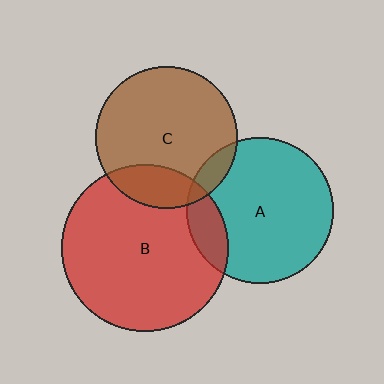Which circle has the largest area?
Circle B (red).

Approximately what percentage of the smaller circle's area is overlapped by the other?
Approximately 10%.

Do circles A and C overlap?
Yes.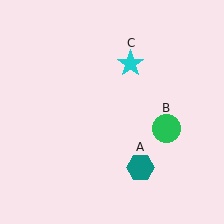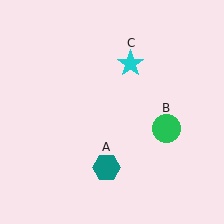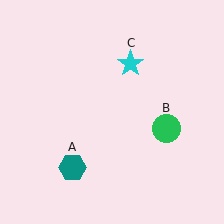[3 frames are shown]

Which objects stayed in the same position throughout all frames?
Green circle (object B) and cyan star (object C) remained stationary.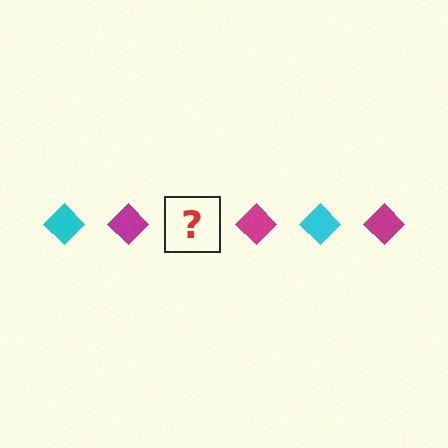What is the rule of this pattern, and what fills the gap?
The rule is that the pattern cycles through cyan, magenta diamonds. The gap should be filled with a cyan diamond.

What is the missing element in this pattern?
The missing element is a cyan diamond.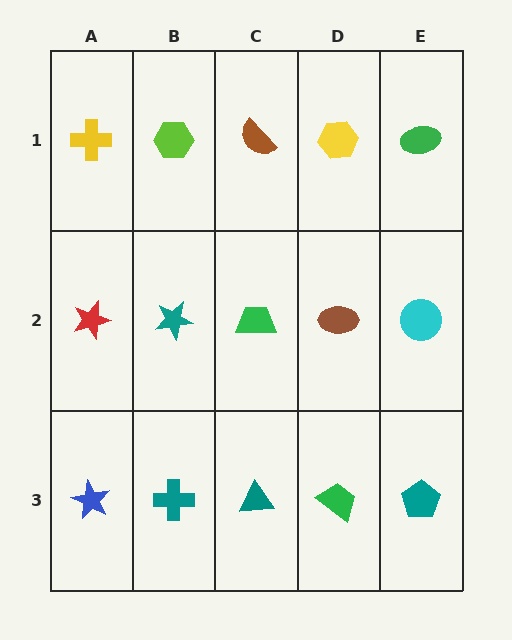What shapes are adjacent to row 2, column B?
A lime hexagon (row 1, column B), a teal cross (row 3, column B), a red star (row 2, column A), a green trapezoid (row 2, column C).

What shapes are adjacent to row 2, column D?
A yellow hexagon (row 1, column D), a green trapezoid (row 3, column D), a green trapezoid (row 2, column C), a cyan circle (row 2, column E).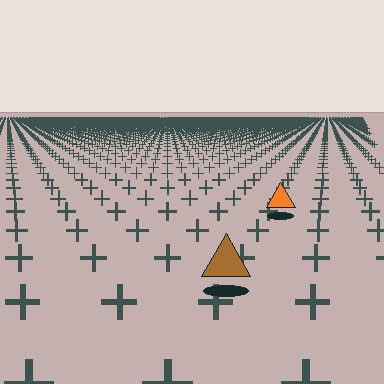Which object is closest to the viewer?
The brown triangle is closest. The texture marks near it are larger and more spread out.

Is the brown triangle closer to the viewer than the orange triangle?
Yes. The brown triangle is closer — you can tell from the texture gradient: the ground texture is coarser near it.